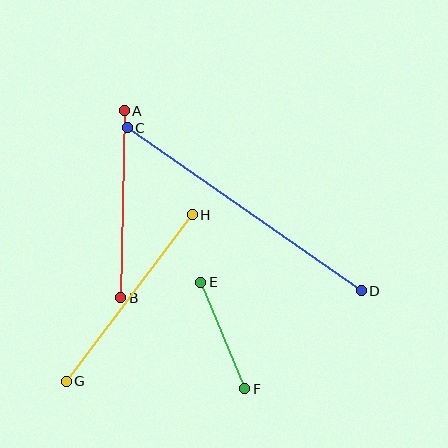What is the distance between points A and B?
The distance is approximately 187 pixels.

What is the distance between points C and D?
The distance is approximately 285 pixels.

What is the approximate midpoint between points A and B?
The midpoint is at approximately (122, 204) pixels.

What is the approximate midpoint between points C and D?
The midpoint is at approximately (244, 209) pixels.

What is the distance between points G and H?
The distance is approximately 209 pixels.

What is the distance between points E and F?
The distance is approximately 115 pixels.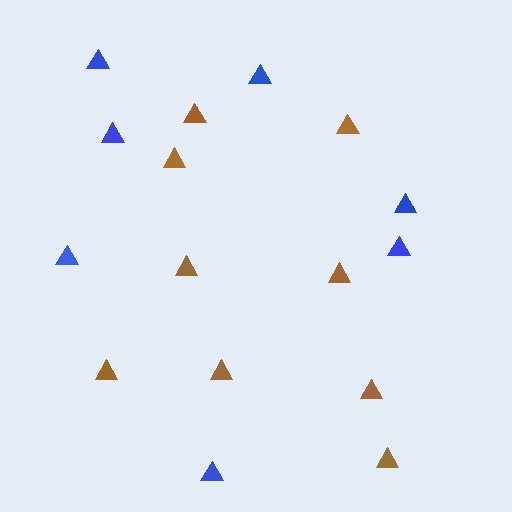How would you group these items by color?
There are 2 groups: one group of brown triangles (9) and one group of blue triangles (7).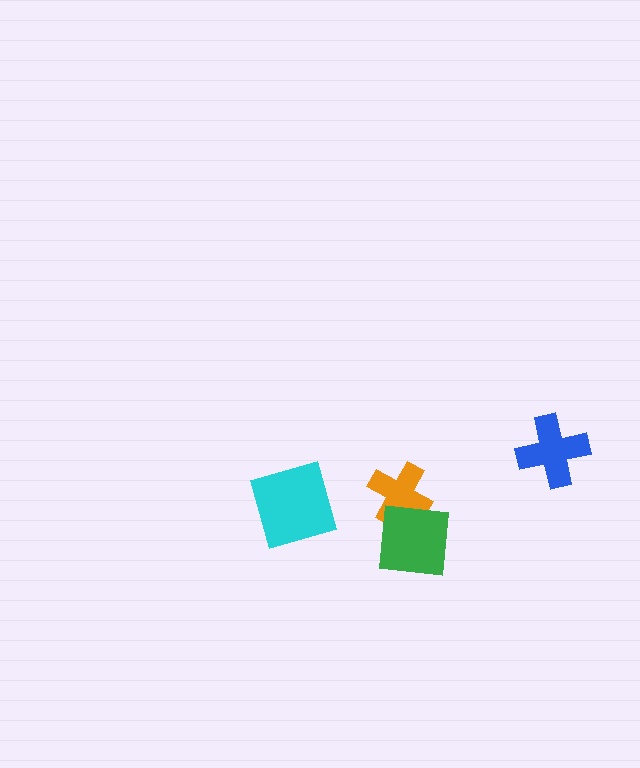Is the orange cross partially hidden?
Yes, it is partially covered by another shape.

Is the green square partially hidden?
No, no other shape covers it.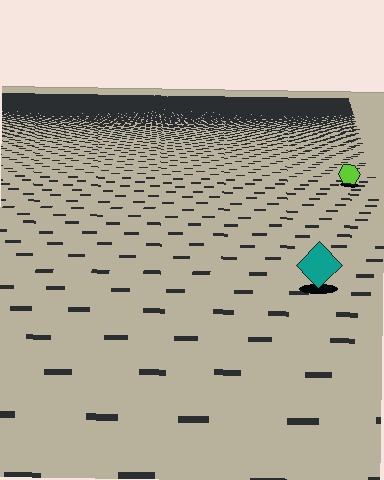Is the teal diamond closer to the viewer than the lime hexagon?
Yes. The teal diamond is closer — you can tell from the texture gradient: the ground texture is coarser near it.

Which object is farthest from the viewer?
The lime hexagon is farthest from the viewer. It appears smaller and the ground texture around it is denser.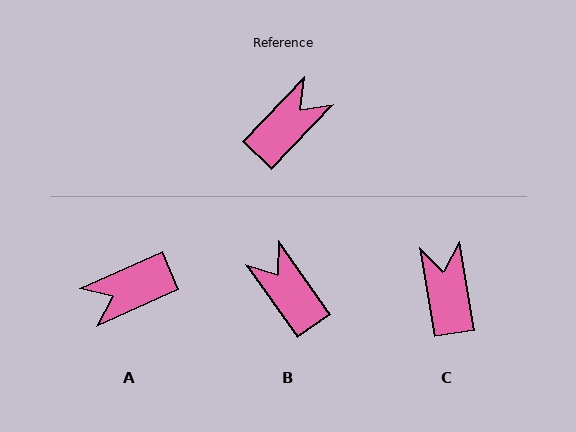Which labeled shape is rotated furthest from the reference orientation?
A, about 158 degrees away.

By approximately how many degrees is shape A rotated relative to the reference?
Approximately 158 degrees counter-clockwise.